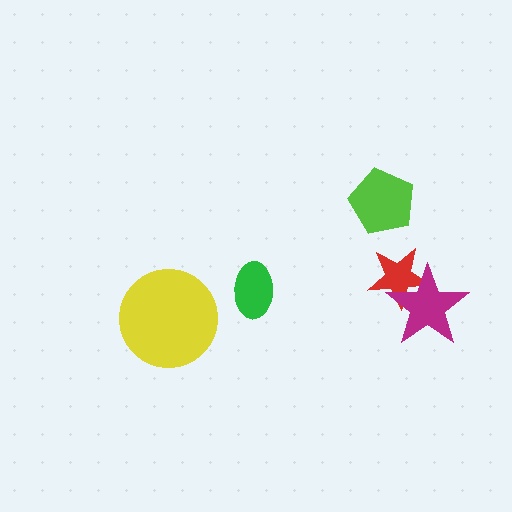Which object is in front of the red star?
The magenta star is in front of the red star.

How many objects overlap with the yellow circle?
0 objects overlap with the yellow circle.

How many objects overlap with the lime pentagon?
0 objects overlap with the lime pentagon.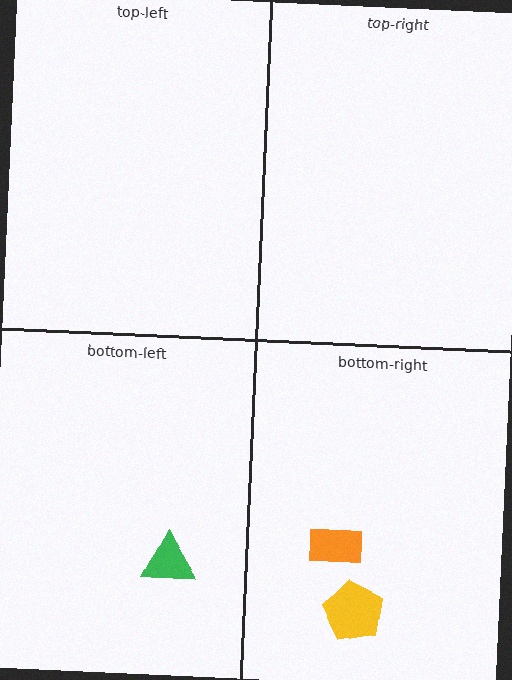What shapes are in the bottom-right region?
The orange rectangle, the yellow pentagon.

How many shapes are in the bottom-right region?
2.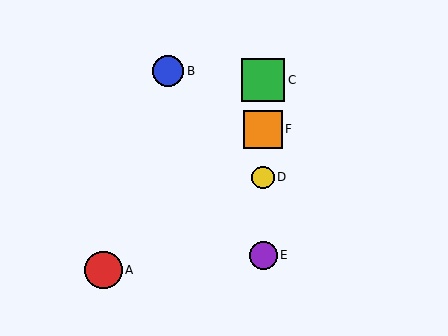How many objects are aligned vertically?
4 objects (C, D, E, F) are aligned vertically.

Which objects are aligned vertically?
Objects C, D, E, F are aligned vertically.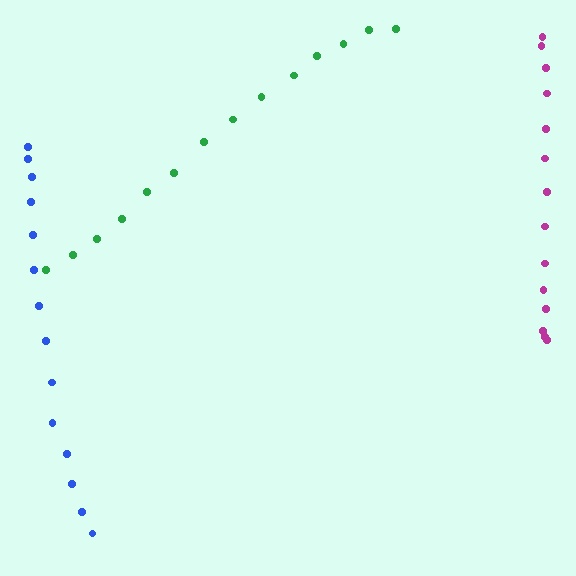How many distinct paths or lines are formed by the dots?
There are 3 distinct paths.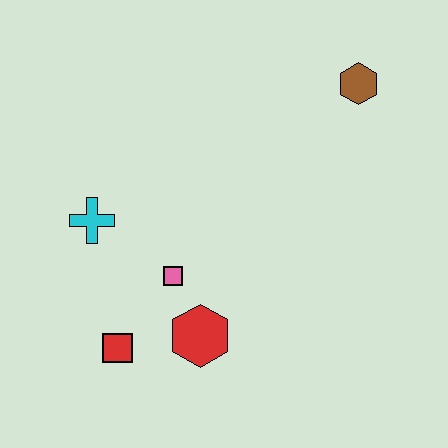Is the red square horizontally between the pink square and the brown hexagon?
No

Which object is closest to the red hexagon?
The pink square is closest to the red hexagon.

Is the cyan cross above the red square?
Yes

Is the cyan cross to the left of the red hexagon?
Yes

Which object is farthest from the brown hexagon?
The red square is farthest from the brown hexagon.